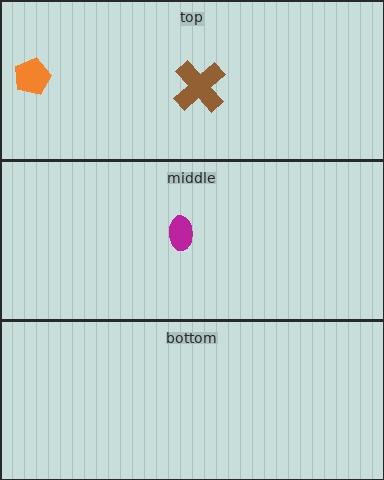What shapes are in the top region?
The orange pentagon, the brown cross.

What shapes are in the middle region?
The magenta ellipse.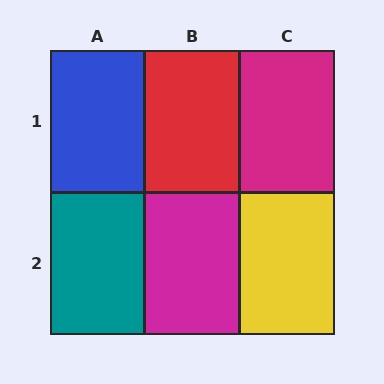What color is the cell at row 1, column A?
Blue.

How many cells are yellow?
1 cell is yellow.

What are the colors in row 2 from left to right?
Teal, magenta, yellow.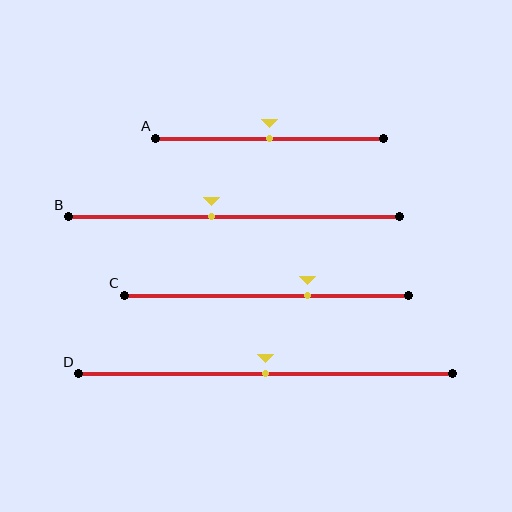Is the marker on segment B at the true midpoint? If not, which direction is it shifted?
No, the marker on segment B is shifted to the left by about 7% of the segment length.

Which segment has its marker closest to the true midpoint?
Segment A has its marker closest to the true midpoint.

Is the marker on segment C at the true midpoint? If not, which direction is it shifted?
No, the marker on segment C is shifted to the right by about 15% of the segment length.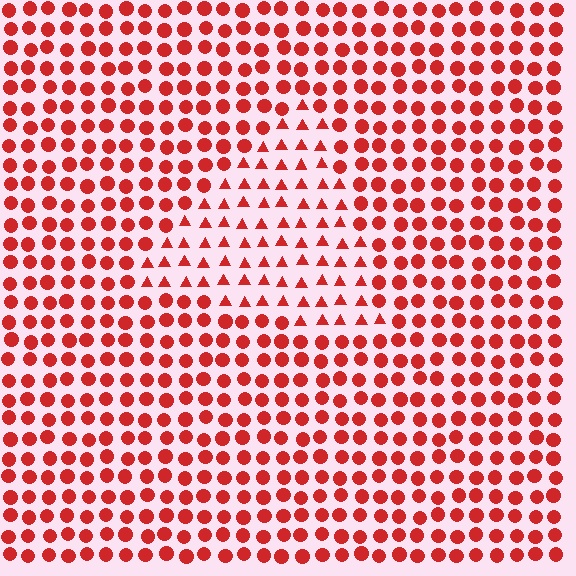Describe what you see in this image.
The image is filled with small red elements arranged in a uniform grid. A triangle-shaped region contains triangles, while the surrounding area contains circles. The boundary is defined purely by the change in element shape.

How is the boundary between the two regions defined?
The boundary is defined by a change in element shape: triangles inside vs. circles outside. All elements share the same color and spacing.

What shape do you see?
I see a triangle.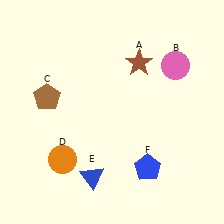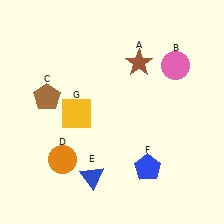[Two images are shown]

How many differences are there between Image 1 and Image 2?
There is 1 difference between the two images.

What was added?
A yellow square (G) was added in Image 2.